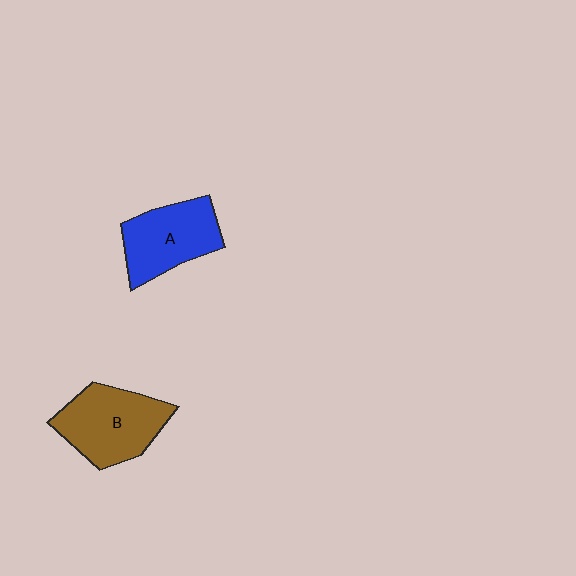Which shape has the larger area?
Shape B (brown).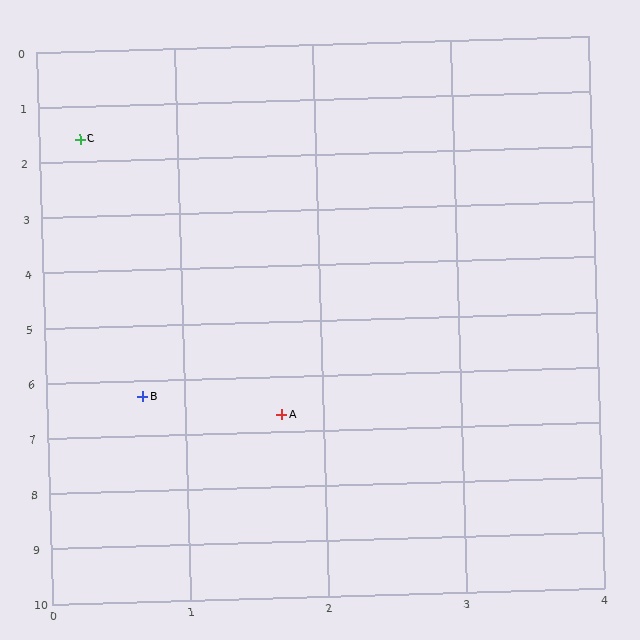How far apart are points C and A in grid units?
Points C and A are about 5.3 grid units apart.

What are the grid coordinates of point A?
Point A is at approximately (1.7, 6.7).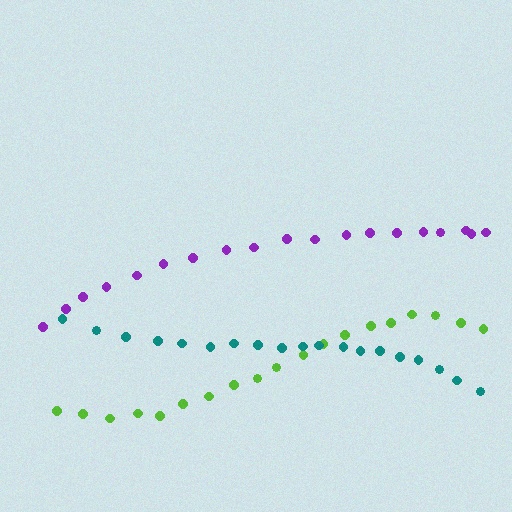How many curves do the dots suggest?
There are 3 distinct paths.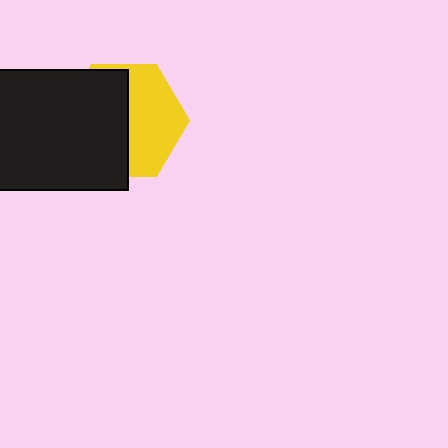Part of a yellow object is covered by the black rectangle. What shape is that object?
It is a hexagon.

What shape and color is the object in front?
The object in front is a black rectangle.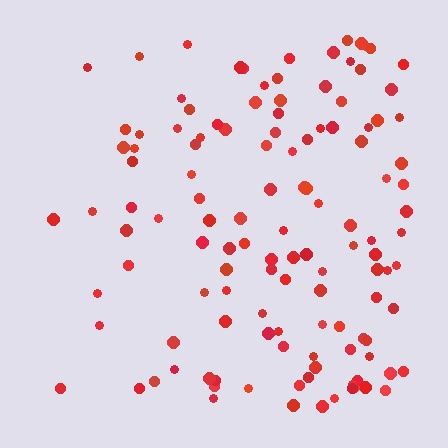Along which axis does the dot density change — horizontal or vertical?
Horizontal.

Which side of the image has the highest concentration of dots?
The right.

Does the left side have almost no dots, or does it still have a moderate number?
Still a moderate number, just noticeably fewer than the right.